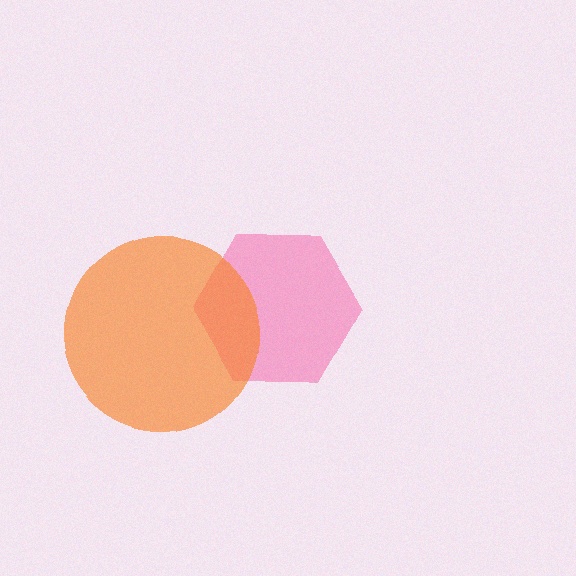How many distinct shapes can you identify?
There are 2 distinct shapes: a pink hexagon, an orange circle.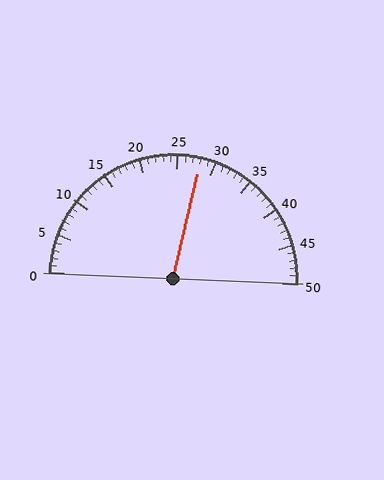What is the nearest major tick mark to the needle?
The nearest major tick mark is 30.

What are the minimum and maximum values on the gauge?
The gauge ranges from 0 to 50.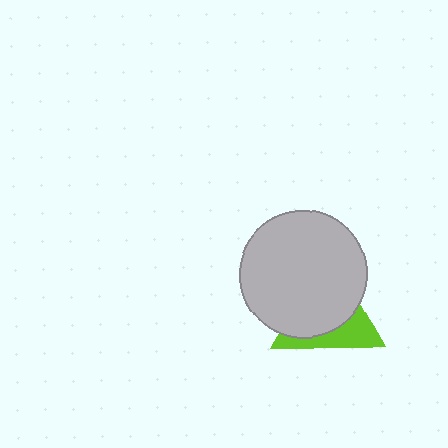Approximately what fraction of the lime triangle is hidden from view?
Roughly 66% of the lime triangle is hidden behind the light gray circle.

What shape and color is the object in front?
The object in front is a light gray circle.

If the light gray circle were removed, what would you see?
You would see the complete lime triangle.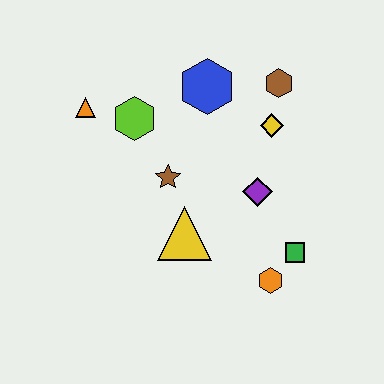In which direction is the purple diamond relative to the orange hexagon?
The purple diamond is above the orange hexagon.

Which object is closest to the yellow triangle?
The brown star is closest to the yellow triangle.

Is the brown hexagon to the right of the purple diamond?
Yes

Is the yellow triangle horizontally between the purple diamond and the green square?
No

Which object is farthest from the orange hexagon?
The orange triangle is farthest from the orange hexagon.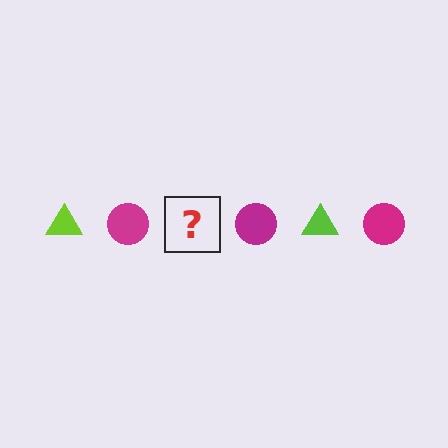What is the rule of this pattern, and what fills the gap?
The rule is that the pattern alternates between lime triangle and magenta circle. The gap should be filled with a lime triangle.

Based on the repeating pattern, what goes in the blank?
The blank should be a lime triangle.